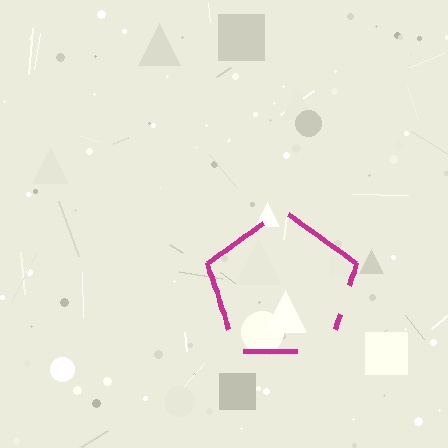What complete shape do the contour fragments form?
The contour fragments form a pentagon.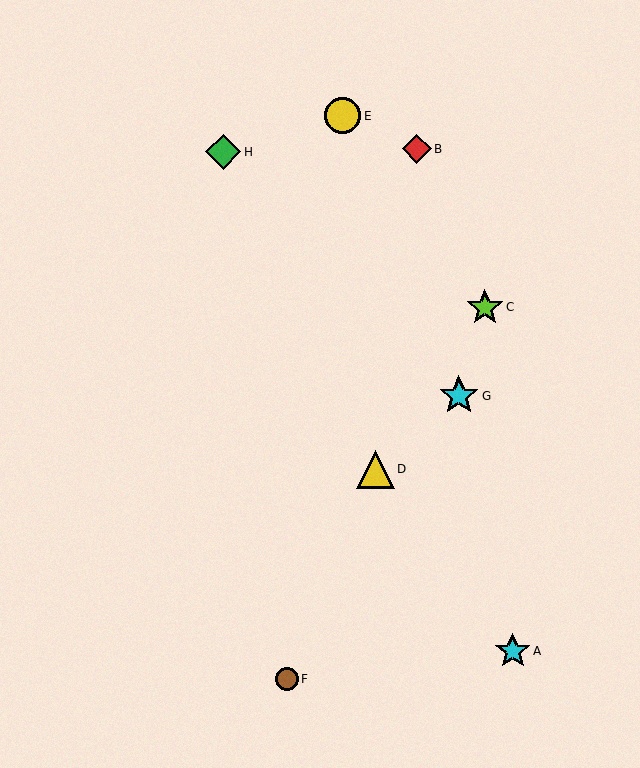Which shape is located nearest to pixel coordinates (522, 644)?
The cyan star (labeled A) at (513, 651) is nearest to that location.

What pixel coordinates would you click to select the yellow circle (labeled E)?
Click at (343, 116) to select the yellow circle E.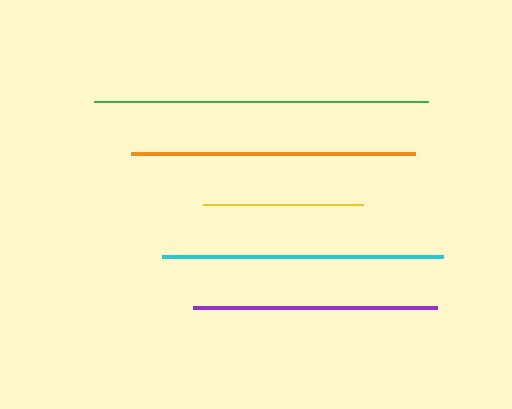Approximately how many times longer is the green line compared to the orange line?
The green line is approximately 1.2 times the length of the orange line.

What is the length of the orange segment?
The orange segment is approximately 283 pixels long.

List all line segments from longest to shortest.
From longest to shortest: green, orange, cyan, purple, yellow.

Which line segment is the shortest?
The yellow line is the shortest at approximately 160 pixels.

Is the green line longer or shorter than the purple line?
The green line is longer than the purple line.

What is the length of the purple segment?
The purple segment is approximately 244 pixels long.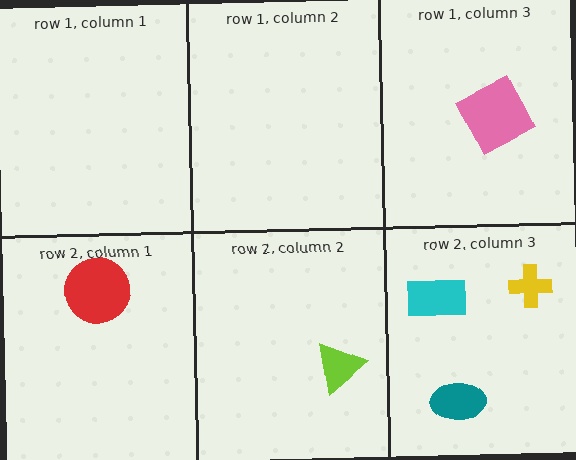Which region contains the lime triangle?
The row 2, column 2 region.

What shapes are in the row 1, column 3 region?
The pink square.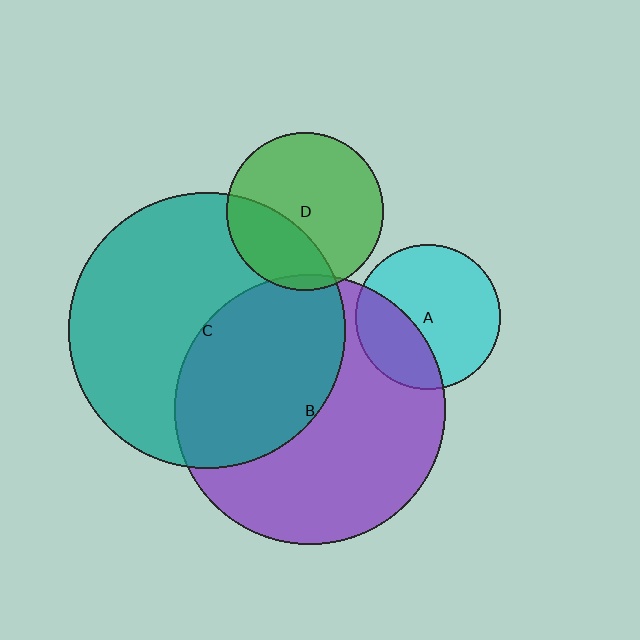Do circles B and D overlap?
Yes.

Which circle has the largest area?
Circle C (teal).